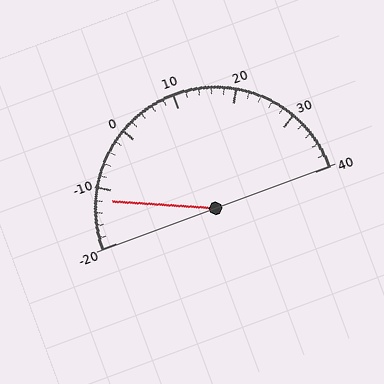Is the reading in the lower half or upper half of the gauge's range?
The reading is in the lower half of the range (-20 to 40).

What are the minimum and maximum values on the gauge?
The gauge ranges from -20 to 40.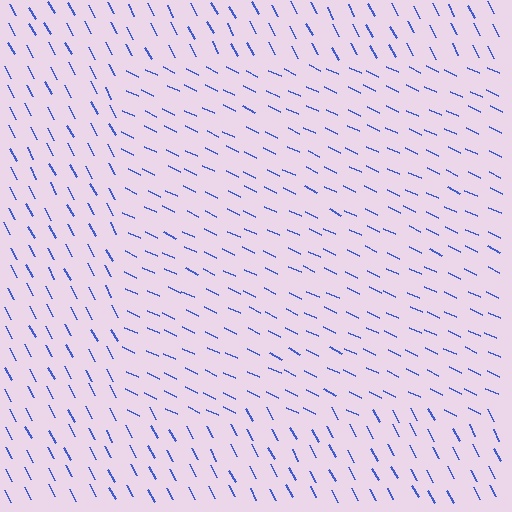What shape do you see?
I see a rectangle.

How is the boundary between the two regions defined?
The boundary is defined purely by a change in line orientation (approximately 37 degrees difference). All lines are the same color and thickness.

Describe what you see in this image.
The image is filled with small blue line segments. A rectangle region in the image has lines oriented differently from the surrounding lines, creating a visible texture boundary.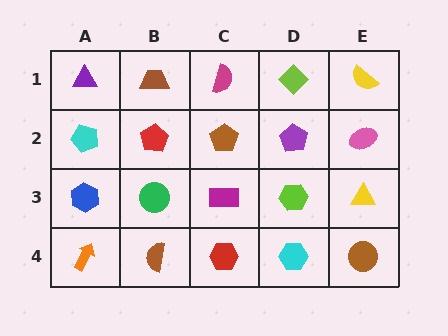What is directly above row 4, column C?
A magenta rectangle.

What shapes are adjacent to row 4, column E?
A yellow triangle (row 3, column E), a cyan hexagon (row 4, column D).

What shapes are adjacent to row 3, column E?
A pink ellipse (row 2, column E), a brown circle (row 4, column E), a lime hexagon (row 3, column D).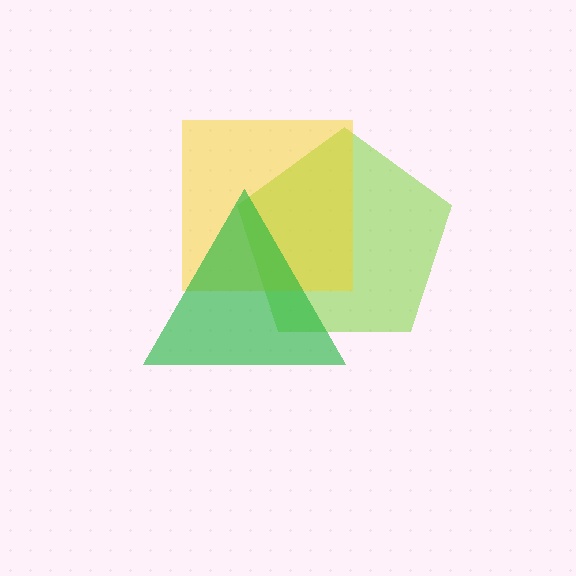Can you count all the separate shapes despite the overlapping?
Yes, there are 3 separate shapes.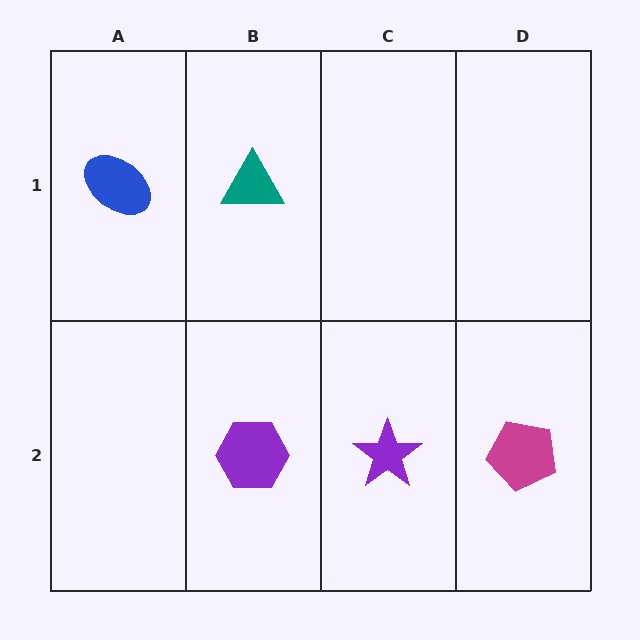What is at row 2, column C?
A purple star.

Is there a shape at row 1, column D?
No, that cell is empty.